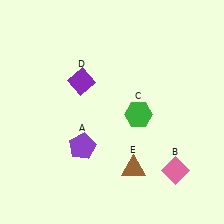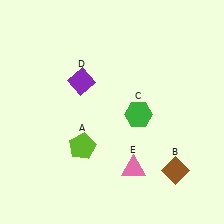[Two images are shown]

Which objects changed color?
A changed from purple to lime. B changed from pink to brown. E changed from brown to pink.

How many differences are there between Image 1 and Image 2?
There are 3 differences between the two images.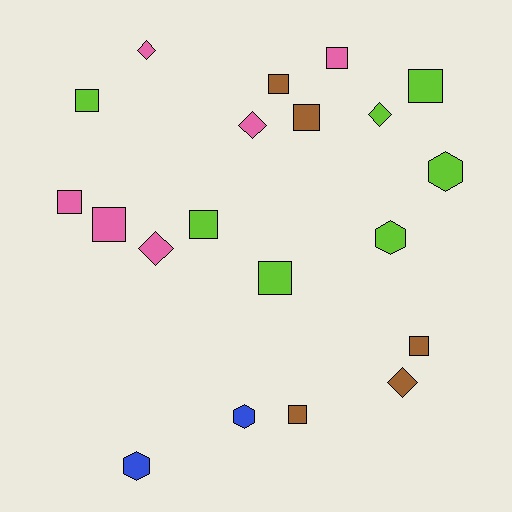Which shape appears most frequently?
Square, with 11 objects.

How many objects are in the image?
There are 20 objects.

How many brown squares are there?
There are 4 brown squares.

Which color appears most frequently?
Lime, with 7 objects.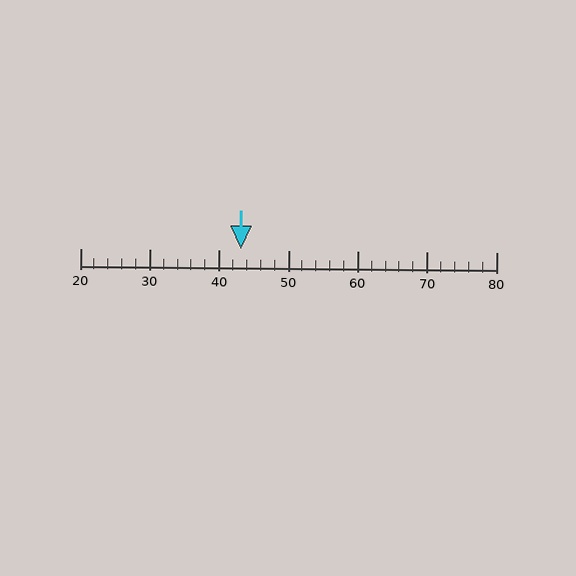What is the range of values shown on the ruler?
The ruler shows values from 20 to 80.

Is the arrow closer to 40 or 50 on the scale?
The arrow is closer to 40.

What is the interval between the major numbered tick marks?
The major tick marks are spaced 10 units apart.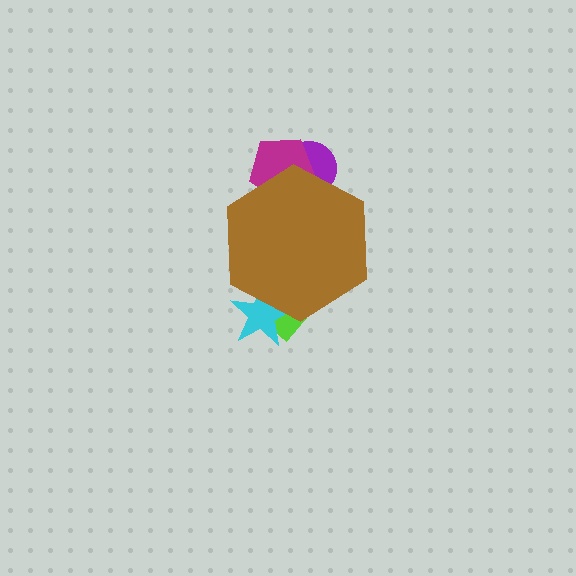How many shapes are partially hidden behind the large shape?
4 shapes are partially hidden.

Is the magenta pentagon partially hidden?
Yes, the magenta pentagon is partially hidden behind the brown hexagon.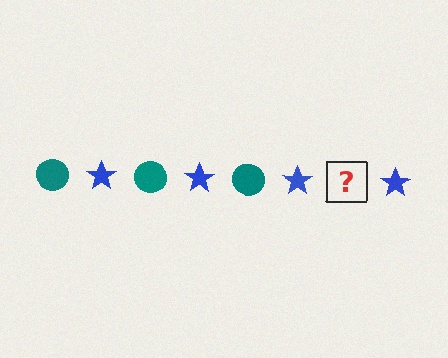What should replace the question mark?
The question mark should be replaced with a teal circle.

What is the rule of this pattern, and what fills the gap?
The rule is that the pattern alternates between teal circle and blue star. The gap should be filled with a teal circle.